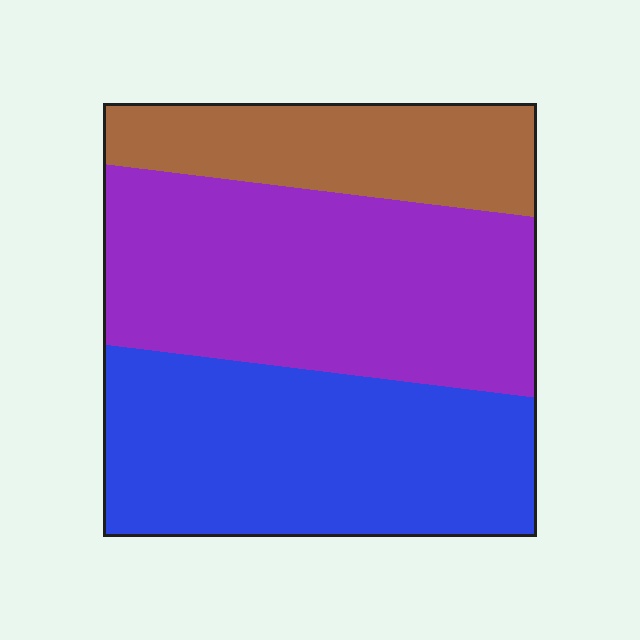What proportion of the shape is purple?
Purple takes up about two fifths (2/5) of the shape.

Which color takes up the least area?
Brown, at roughly 20%.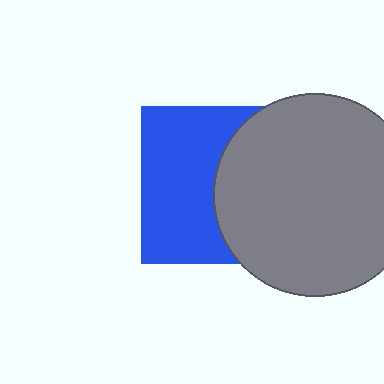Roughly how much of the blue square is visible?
About half of it is visible (roughly 53%).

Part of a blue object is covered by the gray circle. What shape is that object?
It is a square.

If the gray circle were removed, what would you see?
You would see the complete blue square.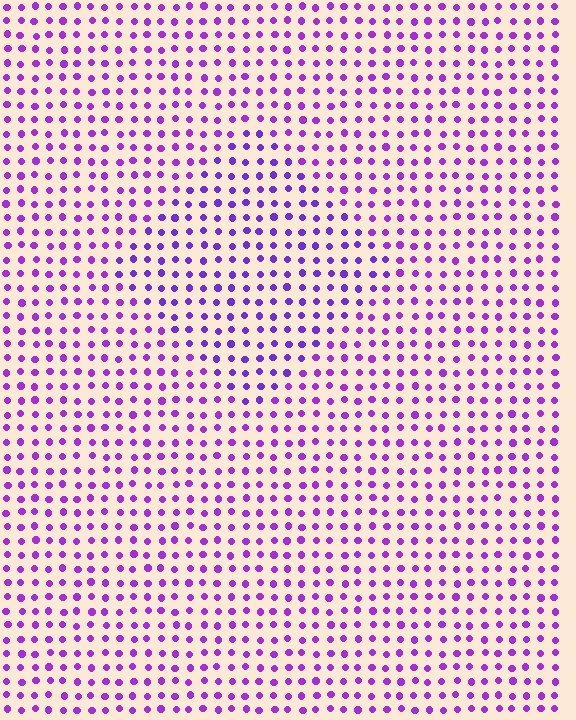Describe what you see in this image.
The image is filled with small purple elements in a uniform arrangement. A diamond-shaped region is visible where the elements are tinted to a slightly different hue, forming a subtle color boundary.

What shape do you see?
I see a diamond.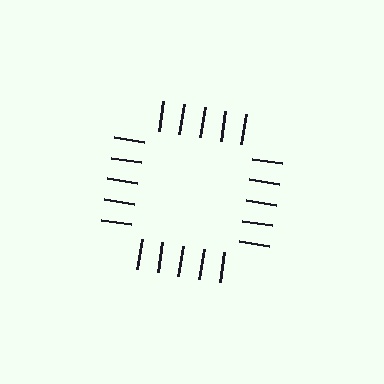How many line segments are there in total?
20 — 5 along each of the 4 edges.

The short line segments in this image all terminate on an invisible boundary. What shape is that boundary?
An illusory square — the line segments terminate on its edges but no continuous stroke is drawn.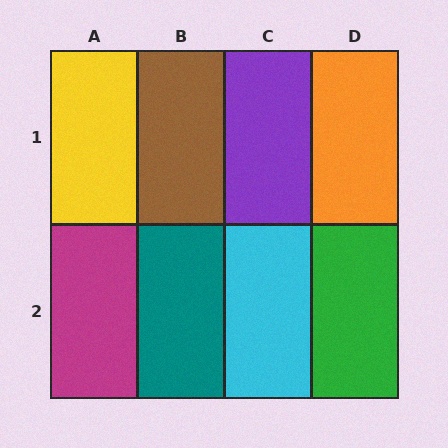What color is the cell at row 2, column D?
Green.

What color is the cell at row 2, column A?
Magenta.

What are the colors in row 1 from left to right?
Yellow, brown, purple, orange.